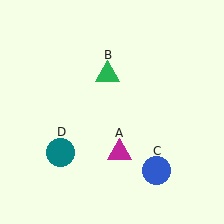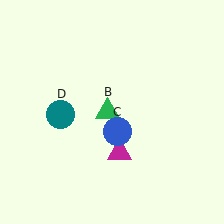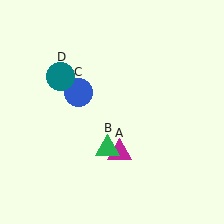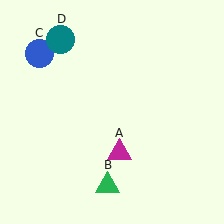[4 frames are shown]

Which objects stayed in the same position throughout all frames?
Magenta triangle (object A) remained stationary.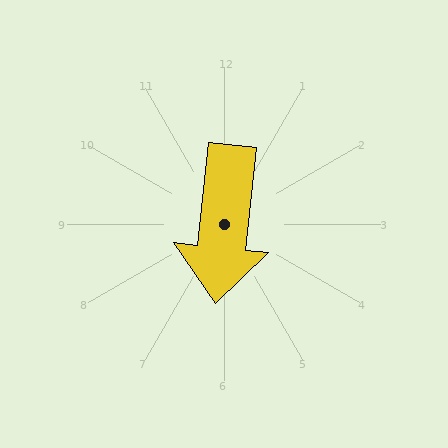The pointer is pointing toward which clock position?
Roughly 6 o'clock.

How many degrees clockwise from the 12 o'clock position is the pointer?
Approximately 186 degrees.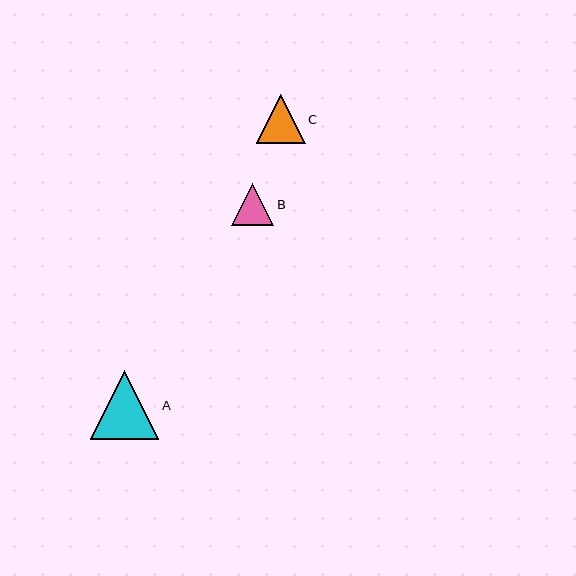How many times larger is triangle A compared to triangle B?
Triangle A is approximately 1.6 times the size of triangle B.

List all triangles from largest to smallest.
From largest to smallest: A, C, B.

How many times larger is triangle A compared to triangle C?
Triangle A is approximately 1.4 times the size of triangle C.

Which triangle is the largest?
Triangle A is the largest with a size of approximately 69 pixels.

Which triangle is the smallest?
Triangle B is the smallest with a size of approximately 42 pixels.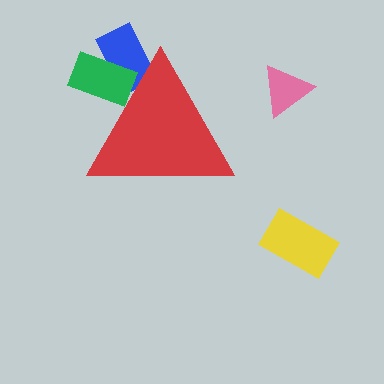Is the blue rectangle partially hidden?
Yes, the blue rectangle is partially hidden behind the red triangle.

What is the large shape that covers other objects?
A red triangle.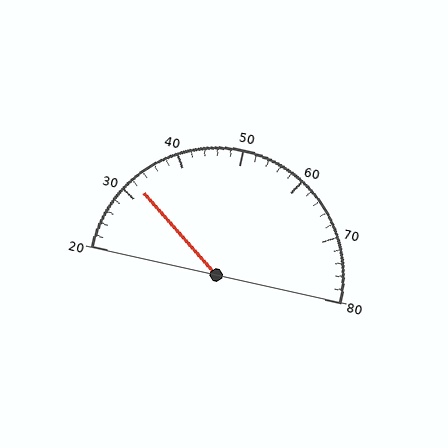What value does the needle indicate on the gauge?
The needle indicates approximately 32.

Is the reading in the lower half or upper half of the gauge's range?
The reading is in the lower half of the range (20 to 80).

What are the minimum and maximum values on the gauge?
The gauge ranges from 20 to 80.